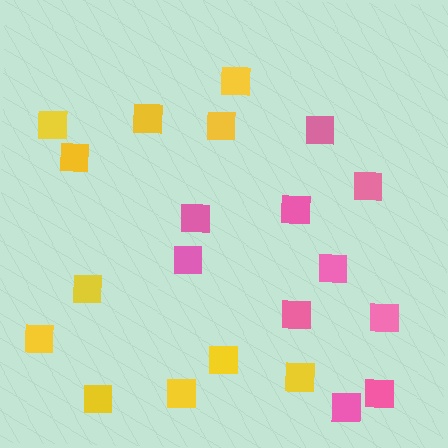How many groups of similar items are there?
There are 2 groups: one group of yellow squares (11) and one group of pink squares (10).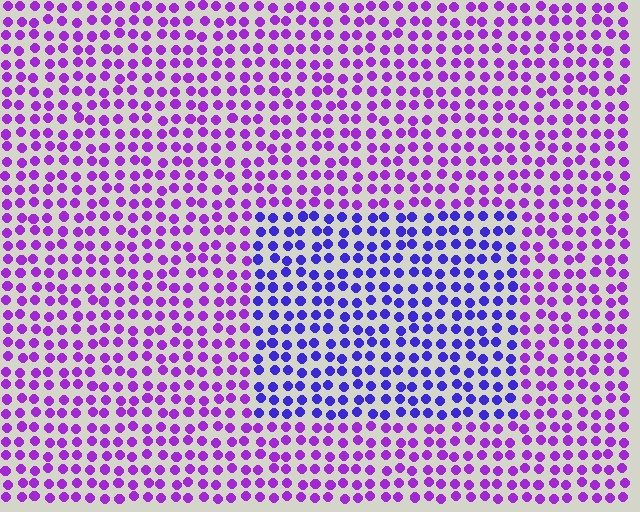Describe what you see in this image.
The image is filled with small purple elements in a uniform arrangement. A rectangle-shaped region is visible where the elements are tinted to a slightly different hue, forming a subtle color boundary.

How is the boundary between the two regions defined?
The boundary is defined purely by a slight shift in hue (about 36 degrees). Spacing, size, and orientation are identical on both sides.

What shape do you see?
I see a rectangle.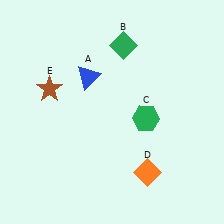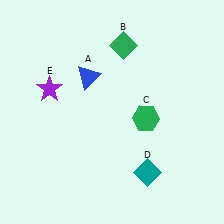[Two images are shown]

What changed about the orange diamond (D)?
In Image 1, D is orange. In Image 2, it changed to teal.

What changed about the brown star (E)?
In Image 1, E is brown. In Image 2, it changed to purple.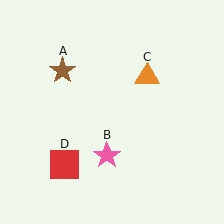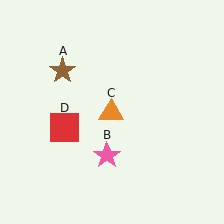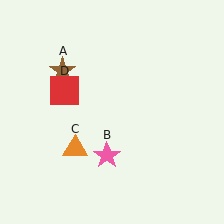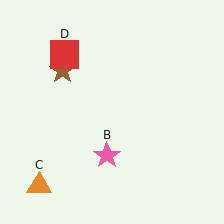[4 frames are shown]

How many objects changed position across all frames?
2 objects changed position: orange triangle (object C), red square (object D).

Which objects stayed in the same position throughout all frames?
Brown star (object A) and pink star (object B) remained stationary.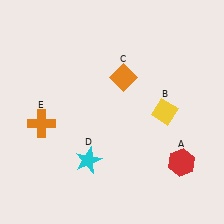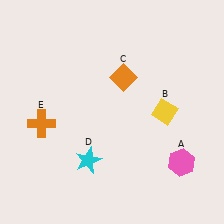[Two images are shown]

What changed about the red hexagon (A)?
In Image 1, A is red. In Image 2, it changed to pink.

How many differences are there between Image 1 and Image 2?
There is 1 difference between the two images.